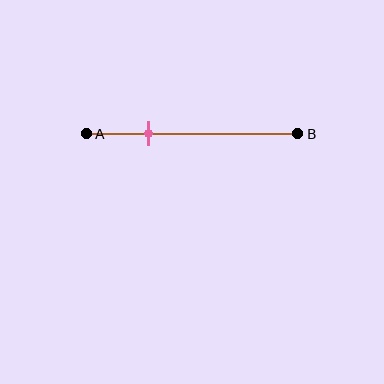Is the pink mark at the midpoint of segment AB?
No, the mark is at about 30% from A, not at the 50% midpoint.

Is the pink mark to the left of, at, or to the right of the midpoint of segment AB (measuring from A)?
The pink mark is to the left of the midpoint of segment AB.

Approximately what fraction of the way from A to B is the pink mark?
The pink mark is approximately 30% of the way from A to B.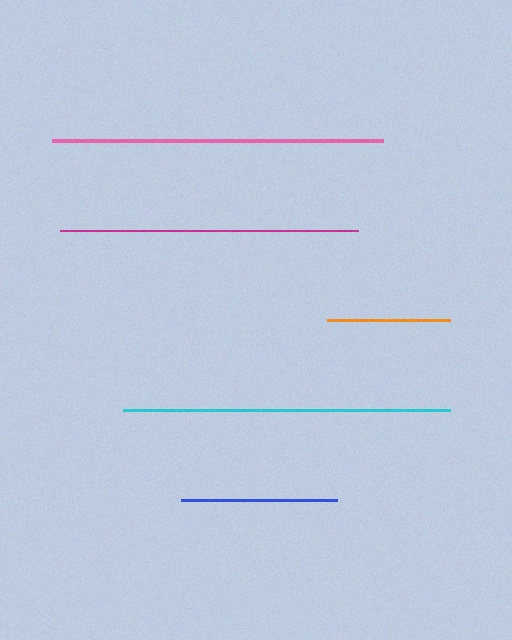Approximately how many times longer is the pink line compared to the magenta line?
The pink line is approximately 1.1 times the length of the magenta line.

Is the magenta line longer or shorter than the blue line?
The magenta line is longer than the blue line.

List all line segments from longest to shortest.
From longest to shortest: pink, cyan, magenta, blue, orange.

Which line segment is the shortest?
The orange line is the shortest at approximately 123 pixels.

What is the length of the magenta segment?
The magenta segment is approximately 298 pixels long.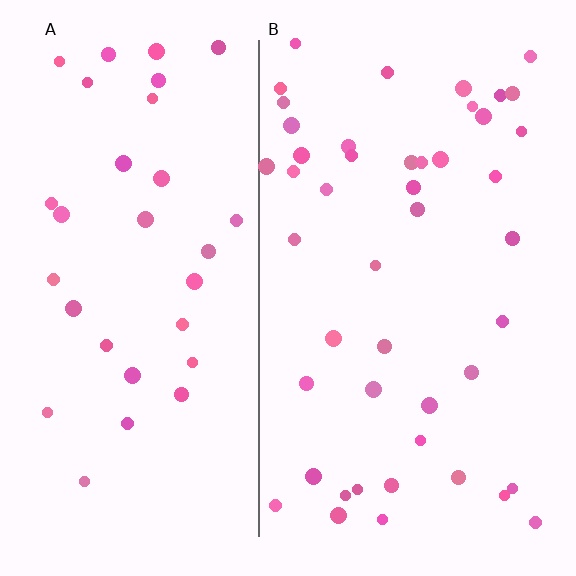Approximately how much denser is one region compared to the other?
Approximately 1.4× — region B over region A.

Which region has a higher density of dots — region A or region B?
B (the right).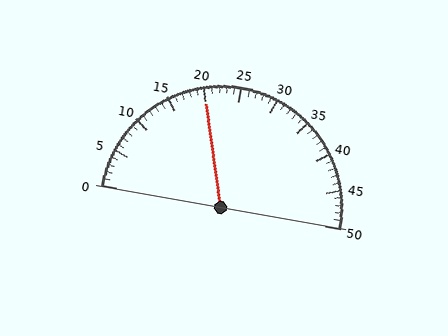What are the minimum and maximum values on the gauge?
The gauge ranges from 0 to 50.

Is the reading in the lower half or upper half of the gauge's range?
The reading is in the lower half of the range (0 to 50).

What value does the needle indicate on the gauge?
The needle indicates approximately 20.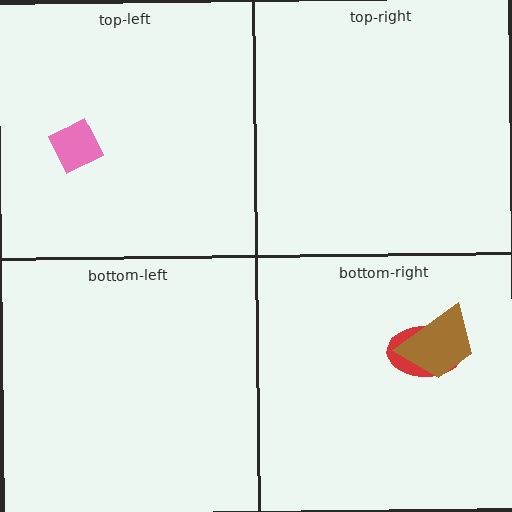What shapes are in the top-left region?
The pink diamond.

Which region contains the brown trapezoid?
The bottom-right region.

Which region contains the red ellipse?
The bottom-right region.